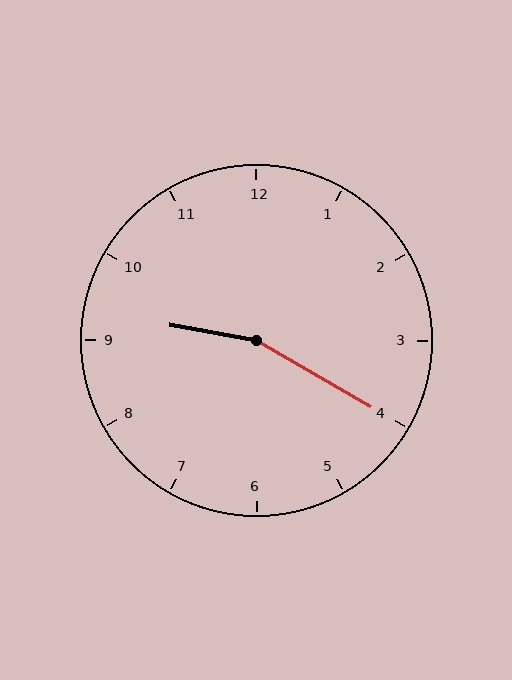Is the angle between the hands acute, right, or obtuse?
It is obtuse.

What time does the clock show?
9:20.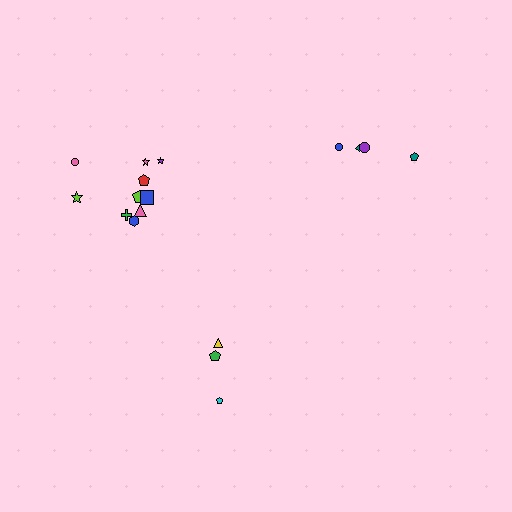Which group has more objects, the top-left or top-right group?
The top-left group.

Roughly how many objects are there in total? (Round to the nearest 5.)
Roughly 15 objects in total.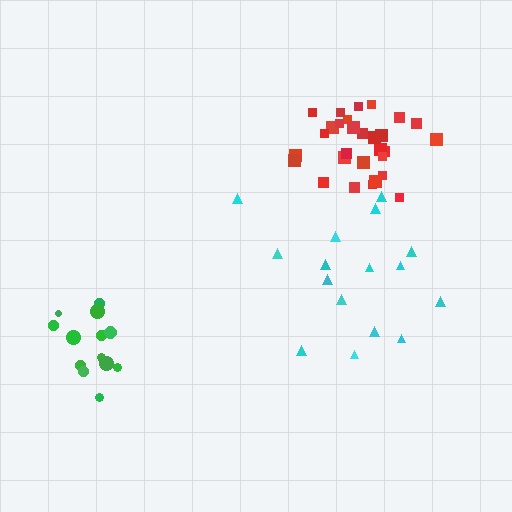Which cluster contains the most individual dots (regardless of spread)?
Red (29).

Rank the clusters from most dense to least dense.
red, green, cyan.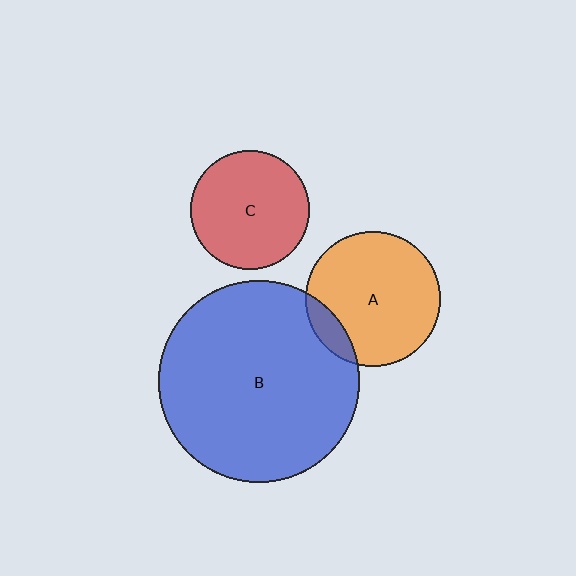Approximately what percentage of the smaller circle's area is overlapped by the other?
Approximately 10%.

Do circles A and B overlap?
Yes.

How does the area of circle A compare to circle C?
Approximately 1.3 times.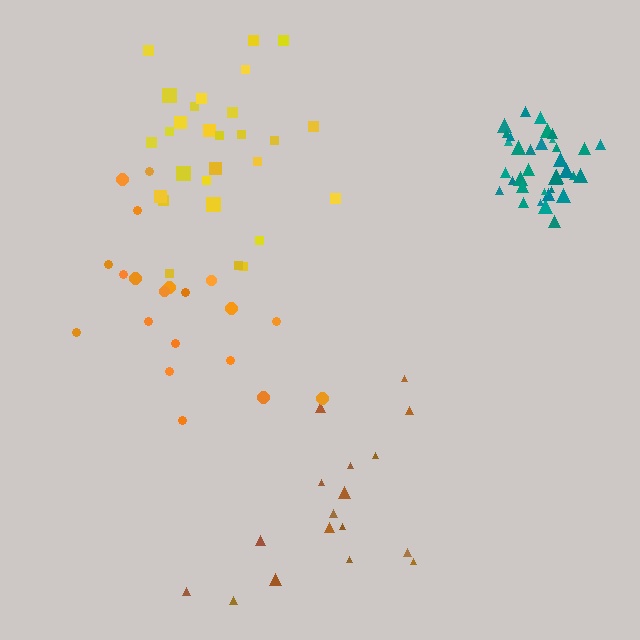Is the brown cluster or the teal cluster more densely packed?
Teal.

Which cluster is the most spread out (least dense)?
Brown.